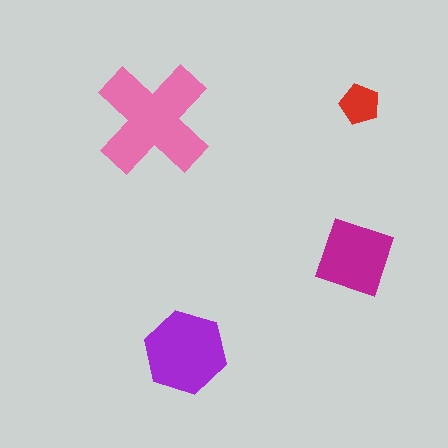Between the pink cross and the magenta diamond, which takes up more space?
The pink cross.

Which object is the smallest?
The red pentagon.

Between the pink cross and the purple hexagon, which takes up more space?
The pink cross.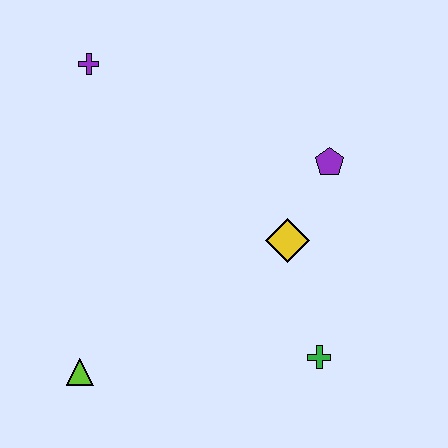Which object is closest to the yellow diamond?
The purple pentagon is closest to the yellow diamond.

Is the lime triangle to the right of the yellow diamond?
No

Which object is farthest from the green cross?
The purple cross is farthest from the green cross.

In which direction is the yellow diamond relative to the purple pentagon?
The yellow diamond is below the purple pentagon.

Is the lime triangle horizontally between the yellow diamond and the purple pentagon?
No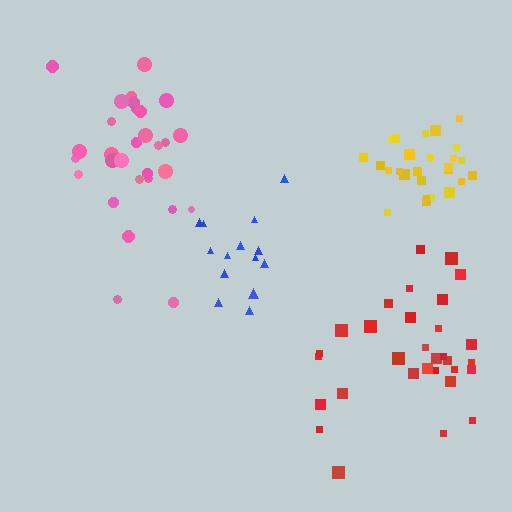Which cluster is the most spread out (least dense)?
Red.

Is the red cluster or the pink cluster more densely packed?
Pink.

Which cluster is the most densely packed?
Yellow.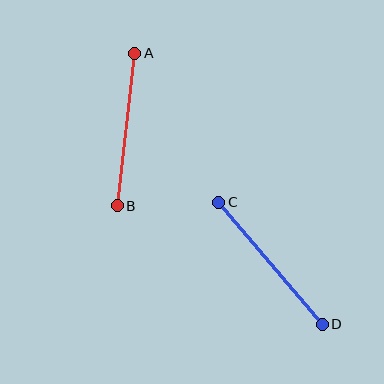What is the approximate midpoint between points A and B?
The midpoint is at approximately (126, 129) pixels.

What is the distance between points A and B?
The distance is approximately 153 pixels.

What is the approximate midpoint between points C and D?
The midpoint is at approximately (270, 263) pixels.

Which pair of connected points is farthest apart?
Points C and D are farthest apart.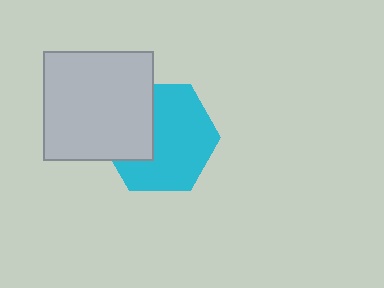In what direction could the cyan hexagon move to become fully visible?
The cyan hexagon could move right. That would shift it out from behind the light gray square entirely.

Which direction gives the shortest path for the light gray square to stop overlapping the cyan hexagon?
Moving left gives the shortest separation.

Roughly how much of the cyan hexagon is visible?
Most of it is visible (roughly 67%).